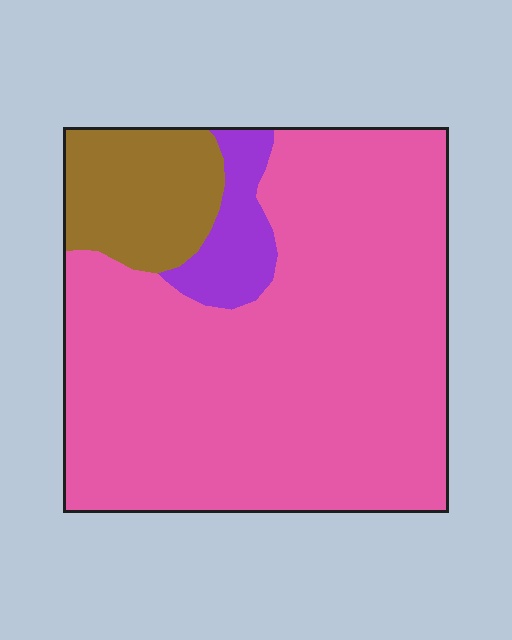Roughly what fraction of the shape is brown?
Brown covers about 15% of the shape.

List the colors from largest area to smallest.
From largest to smallest: pink, brown, purple.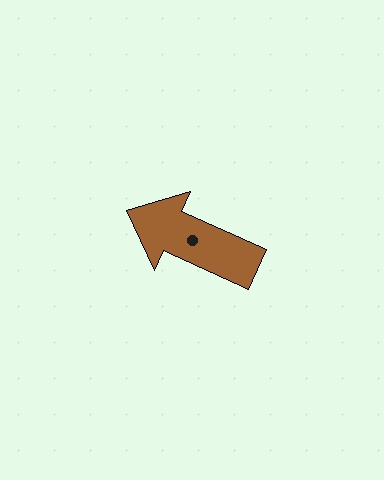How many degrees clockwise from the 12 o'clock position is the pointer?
Approximately 294 degrees.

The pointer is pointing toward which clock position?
Roughly 10 o'clock.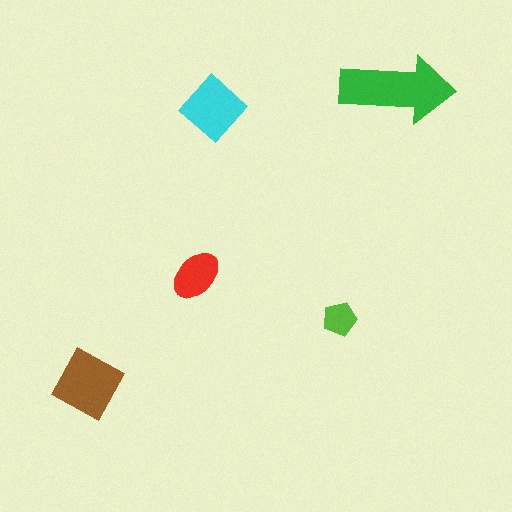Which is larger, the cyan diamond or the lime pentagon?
The cyan diamond.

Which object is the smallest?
The lime pentagon.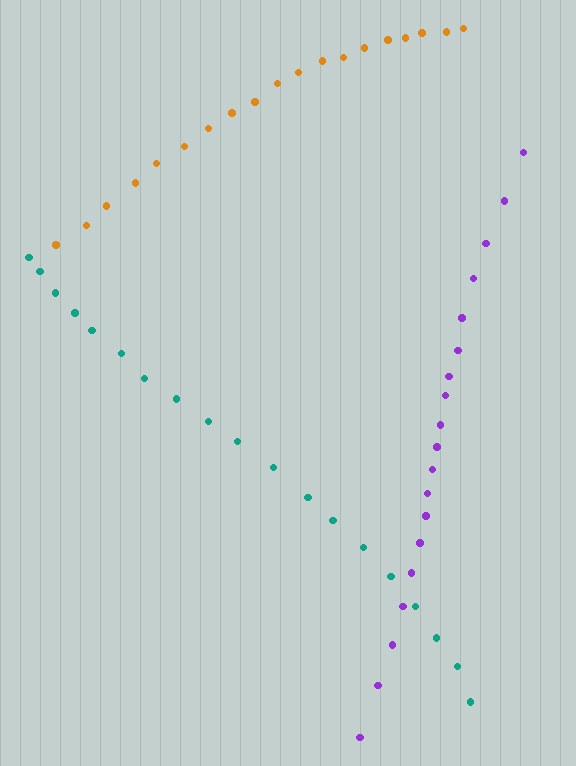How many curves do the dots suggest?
There are 3 distinct paths.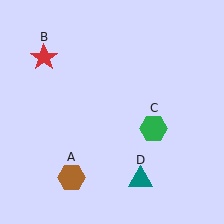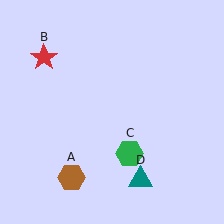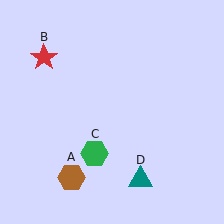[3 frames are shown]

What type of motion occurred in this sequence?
The green hexagon (object C) rotated clockwise around the center of the scene.